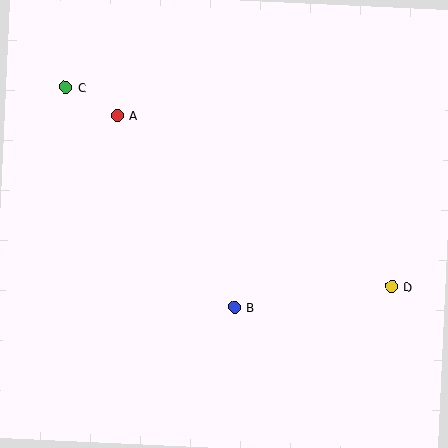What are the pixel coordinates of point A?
Point A is at (117, 115).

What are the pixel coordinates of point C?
Point C is at (66, 87).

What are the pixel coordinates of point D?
Point D is at (392, 286).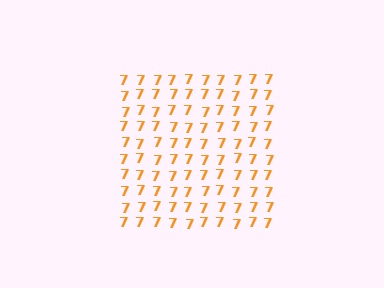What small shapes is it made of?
It is made of small digit 7's.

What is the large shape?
The large shape is a square.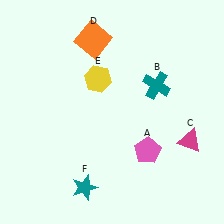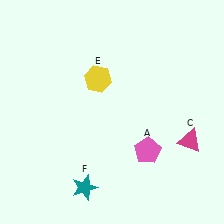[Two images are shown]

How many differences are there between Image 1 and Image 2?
There are 2 differences between the two images.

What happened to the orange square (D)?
The orange square (D) was removed in Image 2. It was in the top-left area of Image 1.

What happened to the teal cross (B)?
The teal cross (B) was removed in Image 2. It was in the top-right area of Image 1.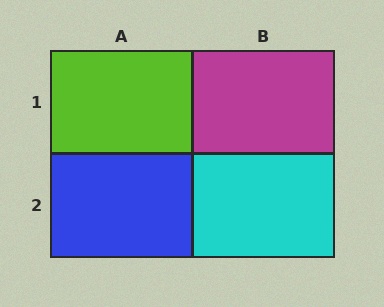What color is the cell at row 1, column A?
Lime.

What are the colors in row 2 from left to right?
Blue, cyan.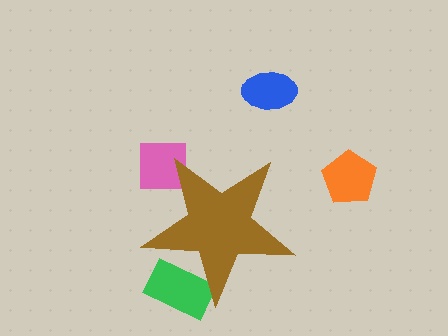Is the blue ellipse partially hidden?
No, the blue ellipse is fully visible.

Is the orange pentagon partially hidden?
No, the orange pentagon is fully visible.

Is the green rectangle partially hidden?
Yes, the green rectangle is partially hidden behind the brown star.